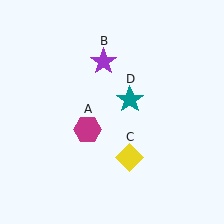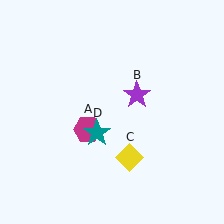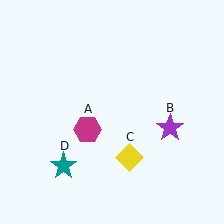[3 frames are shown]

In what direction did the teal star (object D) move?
The teal star (object D) moved down and to the left.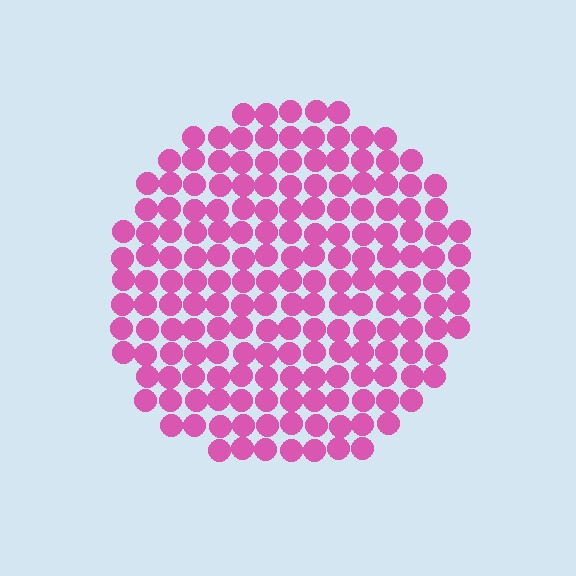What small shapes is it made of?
It is made of small circles.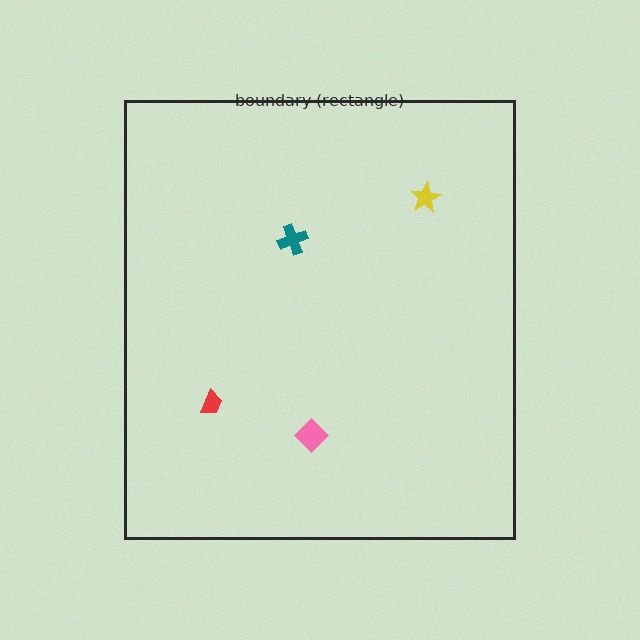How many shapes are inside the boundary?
4 inside, 0 outside.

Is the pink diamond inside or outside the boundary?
Inside.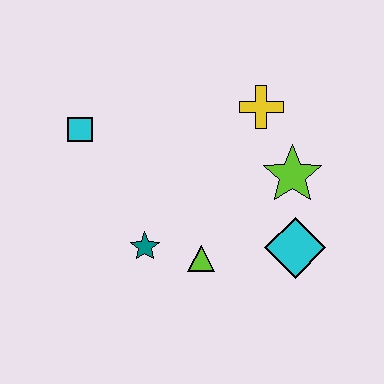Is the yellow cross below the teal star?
No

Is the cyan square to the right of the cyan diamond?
No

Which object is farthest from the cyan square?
The cyan diamond is farthest from the cyan square.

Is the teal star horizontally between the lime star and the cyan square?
Yes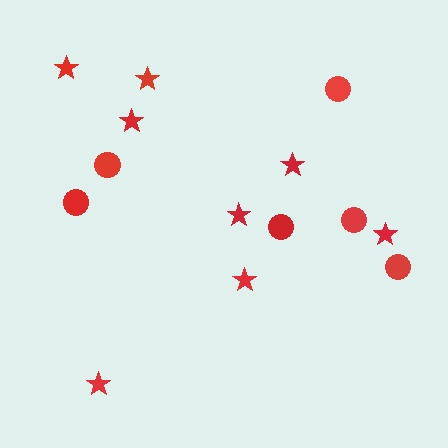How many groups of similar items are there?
There are 2 groups: one group of circles (6) and one group of stars (8).